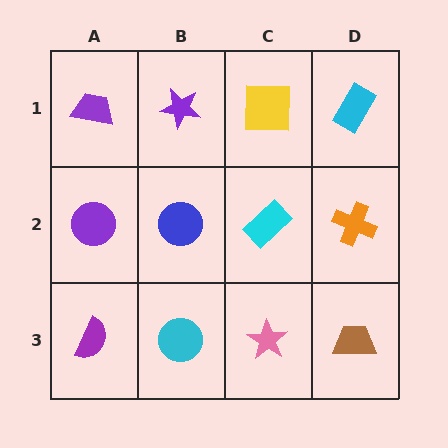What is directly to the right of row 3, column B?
A pink star.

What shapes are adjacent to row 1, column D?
An orange cross (row 2, column D), a yellow square (row 1, column C).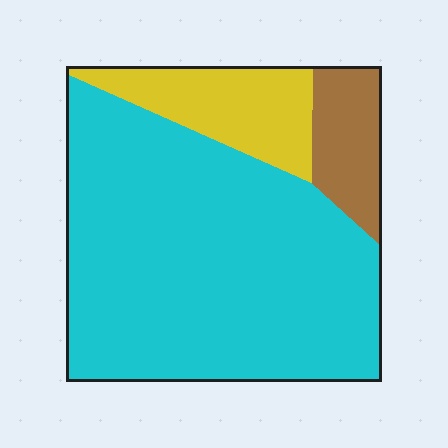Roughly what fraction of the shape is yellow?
Yellow covers roughly 15% of the shape.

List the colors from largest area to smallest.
From largest to smallest: cyan, yellow, brown.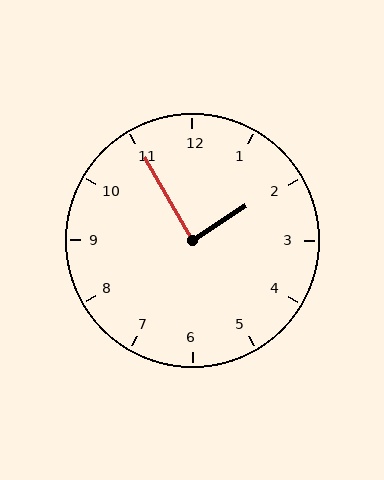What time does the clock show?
1:55.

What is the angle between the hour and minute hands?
Approximately 88 degrees.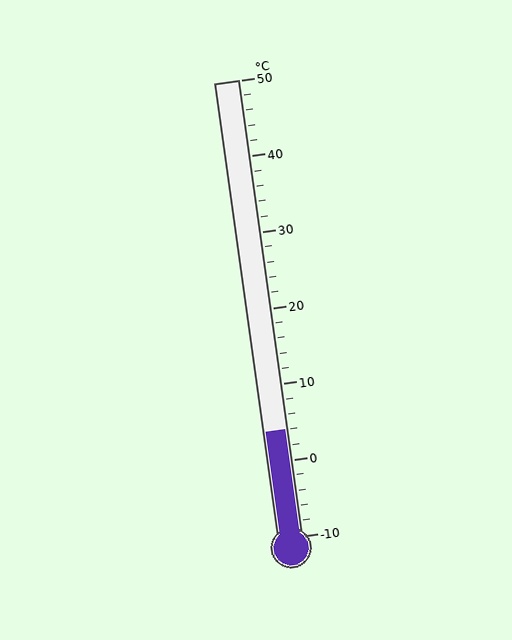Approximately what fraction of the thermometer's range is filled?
The thermometer is filled to approximately 25% of its range.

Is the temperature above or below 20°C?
The temperature is below 20°C.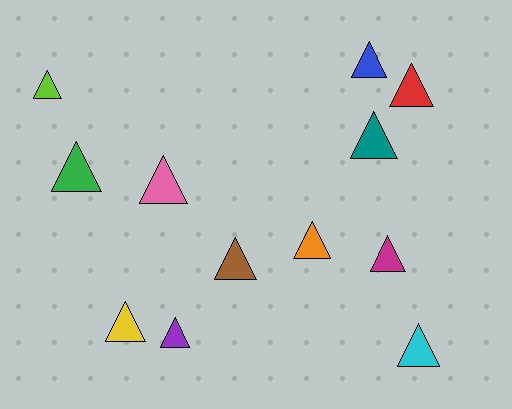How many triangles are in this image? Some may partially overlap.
There are 12 triangles.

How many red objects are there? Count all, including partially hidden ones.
There is 1 red object.